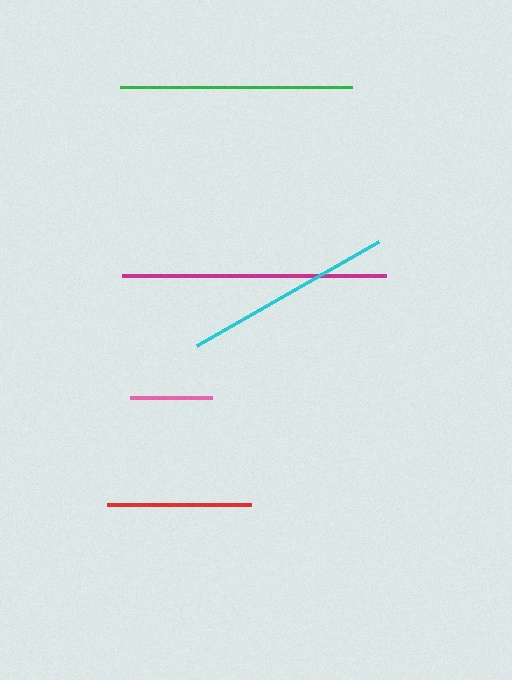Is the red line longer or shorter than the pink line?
The red line is longer than the pink line.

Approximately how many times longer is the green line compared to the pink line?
The green line is approximately 2.8 times the length of the pink line.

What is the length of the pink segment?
The pink segment is approximately 82 pixels long.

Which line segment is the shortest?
The pink line is the shortest at approximately 82 pixels.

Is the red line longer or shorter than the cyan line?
The cyan line is longer than the red line.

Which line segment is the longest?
The magenta line is the longest at approximately 265 pixels.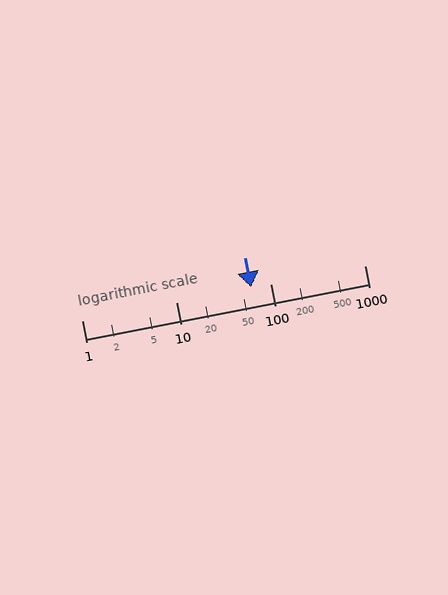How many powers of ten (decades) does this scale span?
The scale spans 3 decades, from 1 to 1000.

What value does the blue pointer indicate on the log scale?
The pointer indicates approximately 62.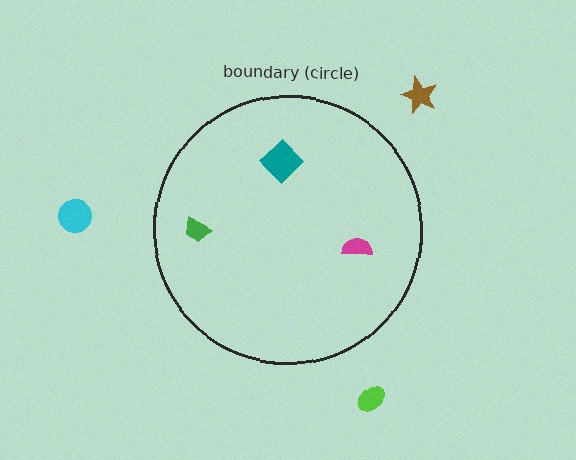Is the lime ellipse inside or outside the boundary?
Outside.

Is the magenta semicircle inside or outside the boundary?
Inside.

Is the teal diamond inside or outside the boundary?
Inside.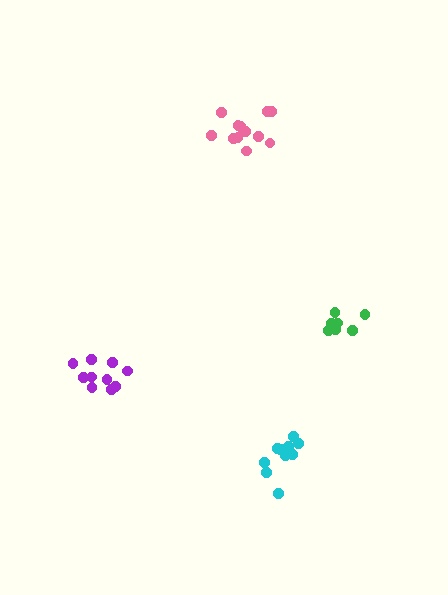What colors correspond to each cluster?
The clusters are colored: pink, purple, green, cyan.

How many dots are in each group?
Group 1: 12 dots, Group 2: 10 dots, Group 3: 7 dots, Group 4: 10 dots (39 total).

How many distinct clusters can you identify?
There are 4 distinct clusters.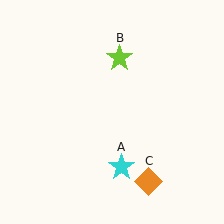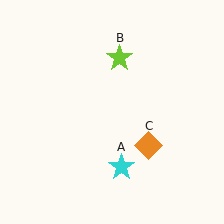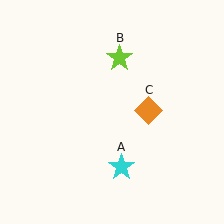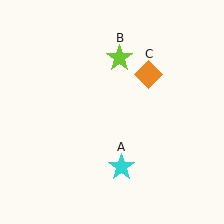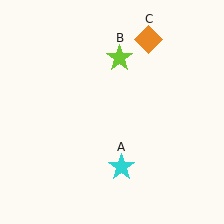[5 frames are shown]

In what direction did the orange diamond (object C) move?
The orange diamond (object C) moved up.